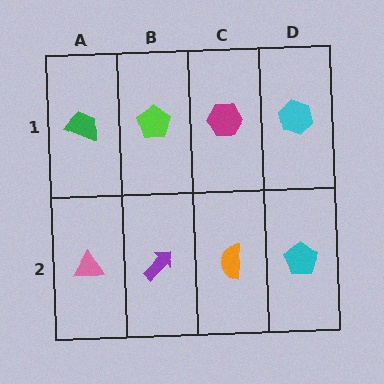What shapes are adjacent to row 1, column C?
An orange semicircle (row 2, column C), a lime pentagon (row 1, column B), a cyan hexagon (row 1, column D).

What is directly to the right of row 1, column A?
A lime pentagon.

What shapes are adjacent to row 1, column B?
A purple arrow (row 2, column B), a green trapezoid (row 1, column A), a magenta hexagon (row 1, column C).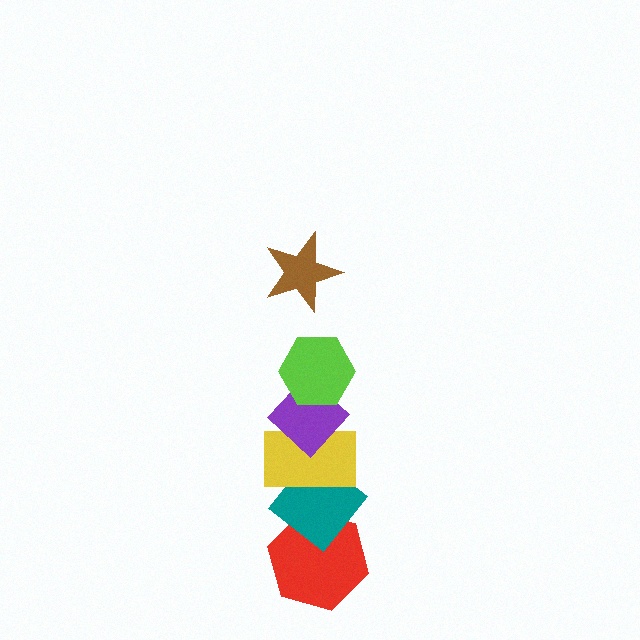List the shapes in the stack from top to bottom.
From top to bottom: the brown star, the lime hexagon, the purple diamond, the yellow rectangle, the teal diamond, the red hexagon.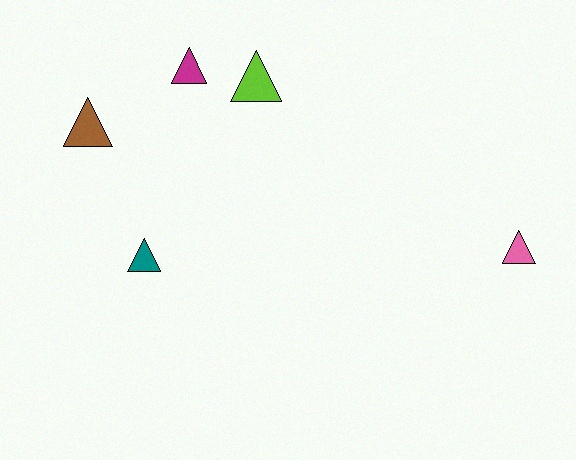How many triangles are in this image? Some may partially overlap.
There are 5 triangles.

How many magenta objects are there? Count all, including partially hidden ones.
There is 1 magenta object.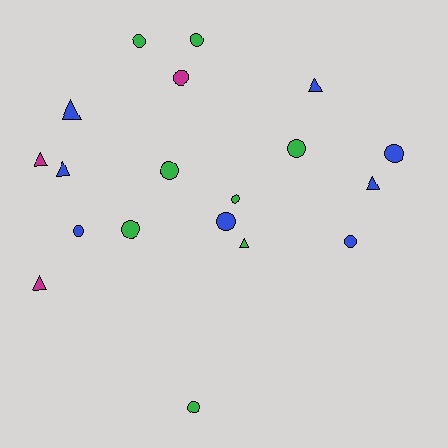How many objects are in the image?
There are 19 objects.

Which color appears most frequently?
Blue, with 8 objects.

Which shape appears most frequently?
Circle, with 12 objects.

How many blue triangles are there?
There are 4 blue triangles.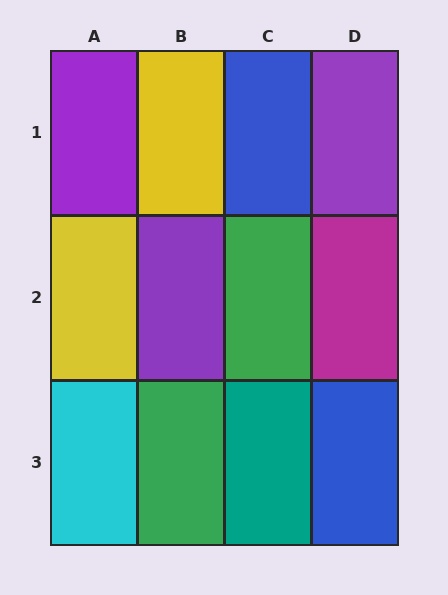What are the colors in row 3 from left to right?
Cyan, green, teal, blue.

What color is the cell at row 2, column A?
Yellow.